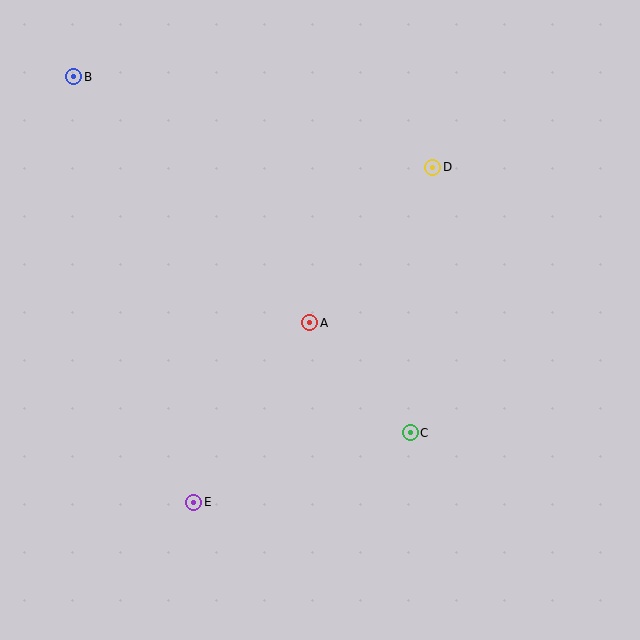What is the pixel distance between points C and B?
The distance between C and B is 490 pixels.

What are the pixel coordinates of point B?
Point B is at (74, 77).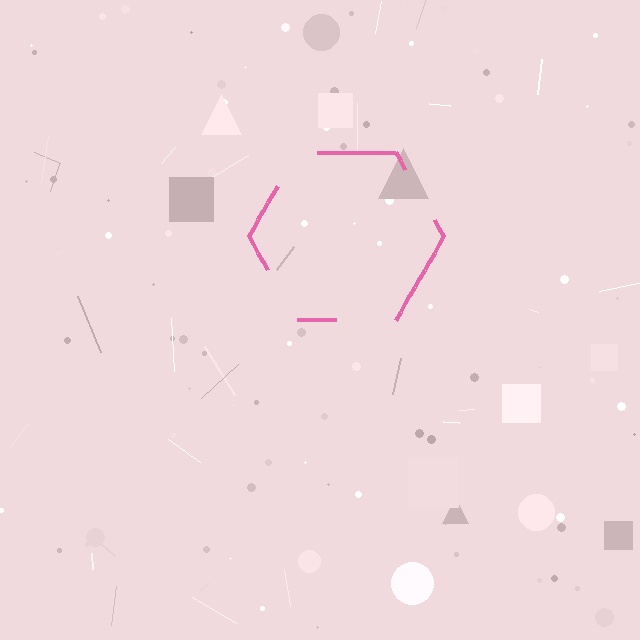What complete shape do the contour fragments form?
The contour fragments form a hexagon.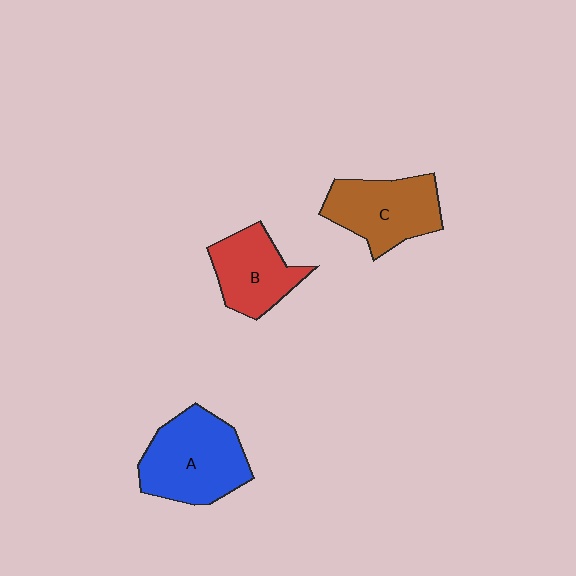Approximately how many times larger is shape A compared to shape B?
Approximately 1.4 times.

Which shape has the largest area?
Shape A (blue).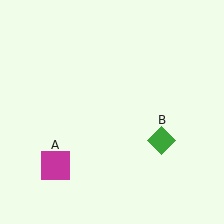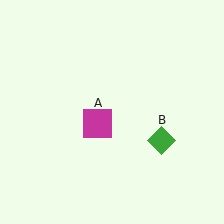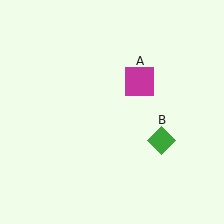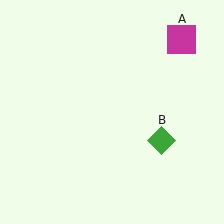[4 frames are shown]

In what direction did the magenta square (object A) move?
The magenta square (object A) moved up and to the right.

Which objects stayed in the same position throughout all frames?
Green diamond (object B) remained stationary.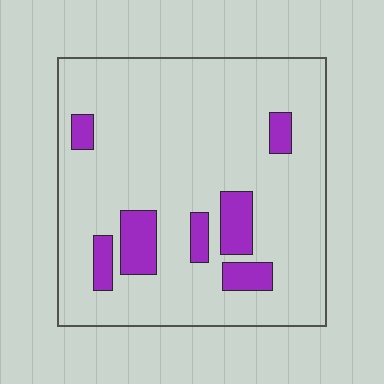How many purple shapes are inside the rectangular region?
7.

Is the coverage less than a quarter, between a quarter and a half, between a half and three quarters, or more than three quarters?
Less than a quarter.